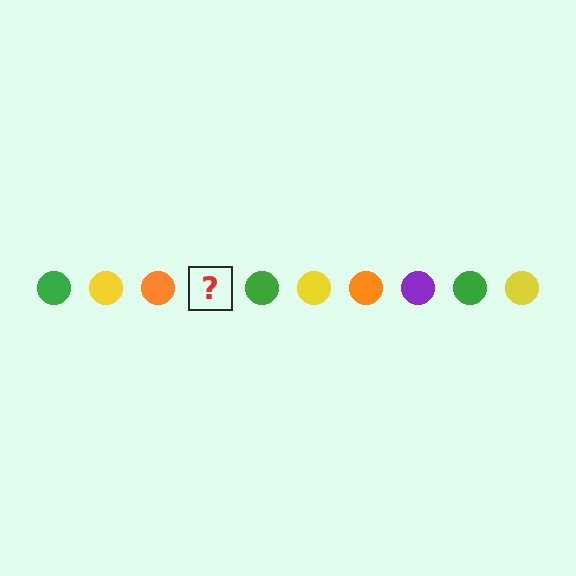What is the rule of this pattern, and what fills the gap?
The rule is that the pattern cycles through green, yellow, orange, purple circles. The gap should be filled with a purple circle.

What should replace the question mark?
The question mark should be replaced with a purple circle.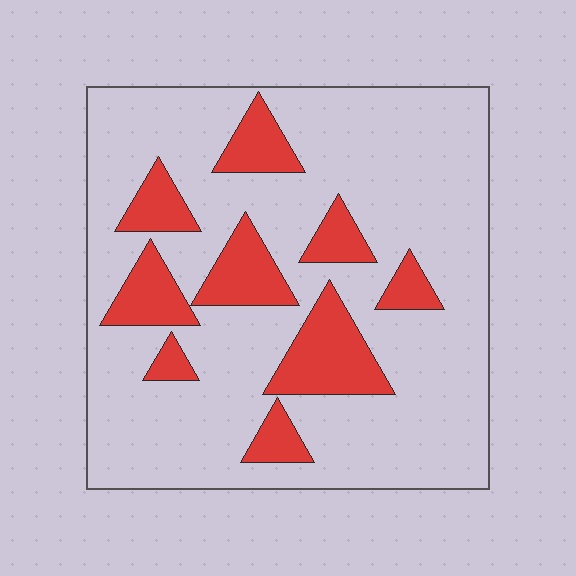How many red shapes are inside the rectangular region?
9.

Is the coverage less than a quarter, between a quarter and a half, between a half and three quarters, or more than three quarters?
Less than a quarter.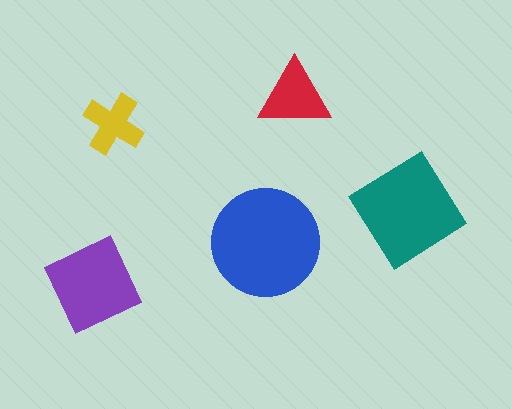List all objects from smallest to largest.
The yellow cross, the red triangle, the purple diamond, the teal diamond, the blue circle.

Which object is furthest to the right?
The teal diamond is rightmost.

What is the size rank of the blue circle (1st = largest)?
1st.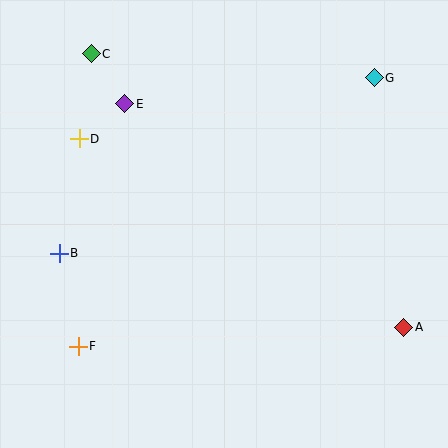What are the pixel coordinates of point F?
Point F is at (78, 346).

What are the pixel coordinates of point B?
Point B is at (59, 253).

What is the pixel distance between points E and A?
The distance between E and A is 358 pixels.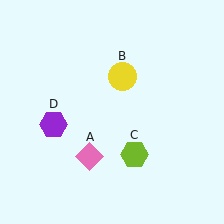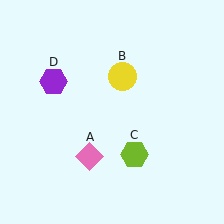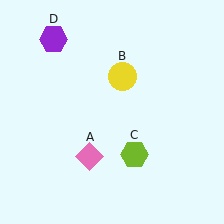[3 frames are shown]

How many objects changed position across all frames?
1 object changed position: purple hexagon (object D).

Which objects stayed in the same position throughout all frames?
Pink diamond (object A) and yellow circle (object B) and lime hexagon (object C) remained stationary.